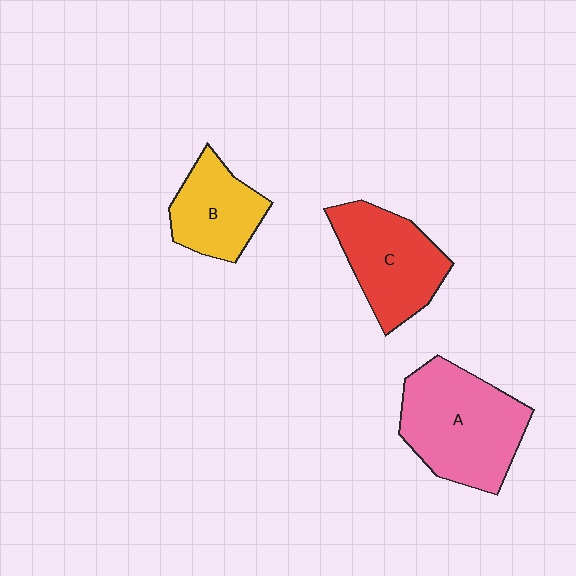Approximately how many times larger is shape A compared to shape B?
Approximately 1.7 times.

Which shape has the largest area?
Shape A (pink).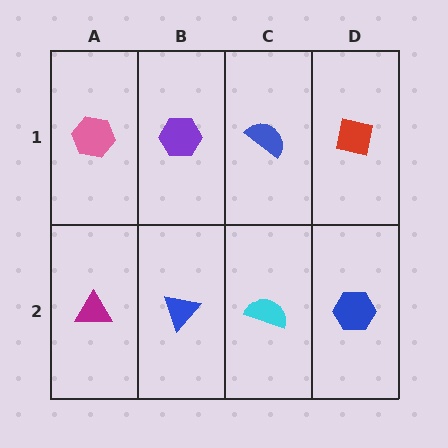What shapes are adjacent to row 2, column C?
A blue semicircle (row 1, column C), a blue triangle (row 2, column B), a blue hexagon (row 2, column D).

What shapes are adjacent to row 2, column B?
A purple hexagon (row 1, column B), a magenta triangle (row 2, column A), a cyan semicircle (row 2, column C).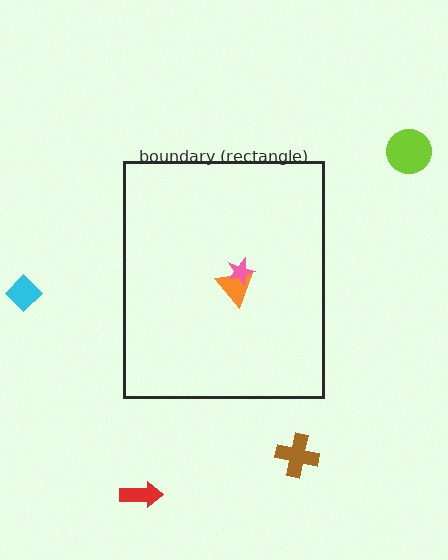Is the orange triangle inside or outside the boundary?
Inside.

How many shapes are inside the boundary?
2 inside, 4 outside.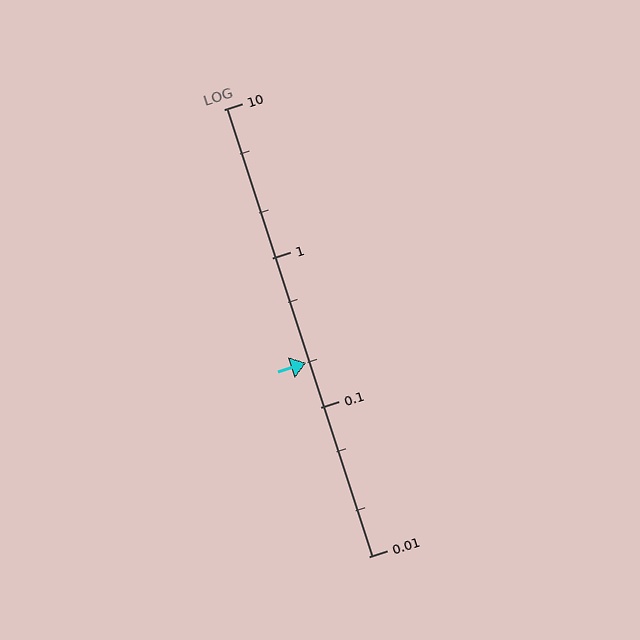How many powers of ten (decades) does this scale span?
The scale spans 3 decades, from 0.01 to 10.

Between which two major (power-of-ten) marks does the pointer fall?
The pointer is between 0.1 and 1.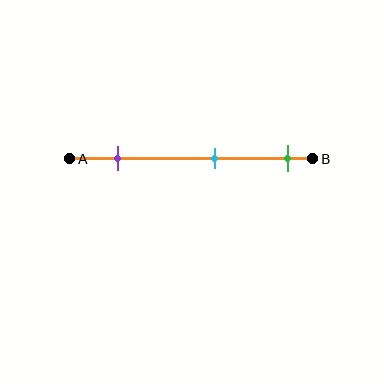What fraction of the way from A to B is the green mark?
The green mark is approximately 90% (0.9) of the way from A to B.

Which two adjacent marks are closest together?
The cyan and green marks are the closest adjacent pair.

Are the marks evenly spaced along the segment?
Yes, the marks are approximately evenly spaced.